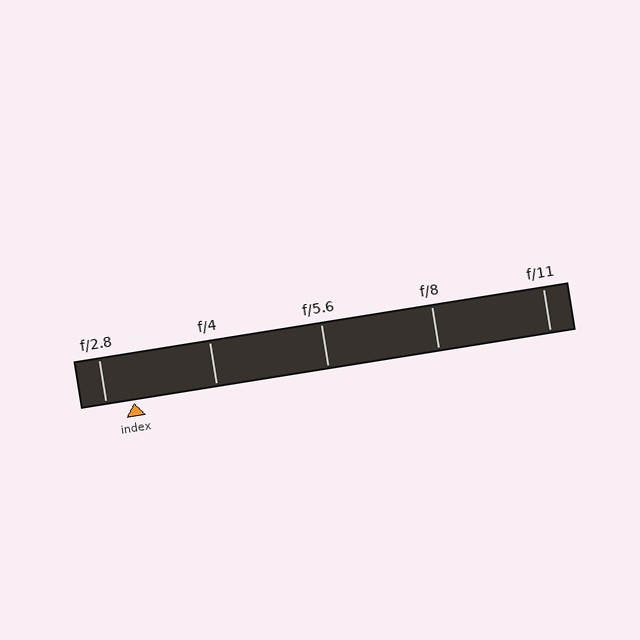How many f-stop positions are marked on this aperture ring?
There are 5 f-stop positions marked.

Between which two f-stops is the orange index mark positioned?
The index mark is between f/2.8 and f/4.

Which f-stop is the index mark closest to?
The index mark is closest to f/2.8.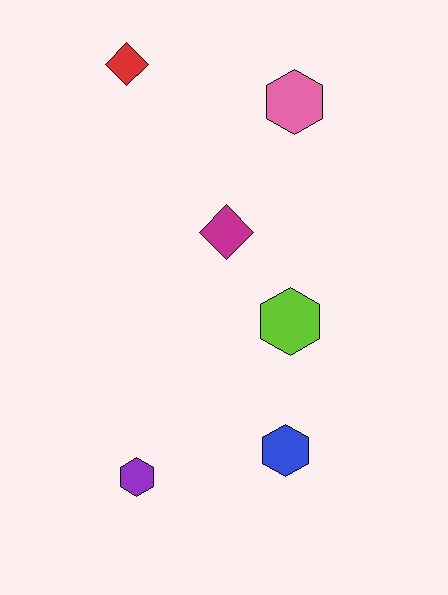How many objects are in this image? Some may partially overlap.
There are 6 objects.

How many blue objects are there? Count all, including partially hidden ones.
There is 1 blue object.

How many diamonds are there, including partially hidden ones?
There are 2 diamonds.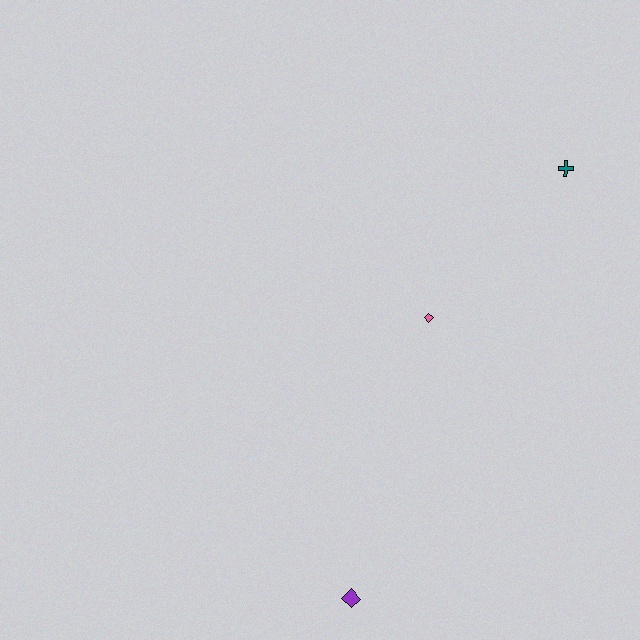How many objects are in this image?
There are 3 objects.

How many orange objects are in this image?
There are no orange objects.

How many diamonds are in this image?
There are 2 diamonds.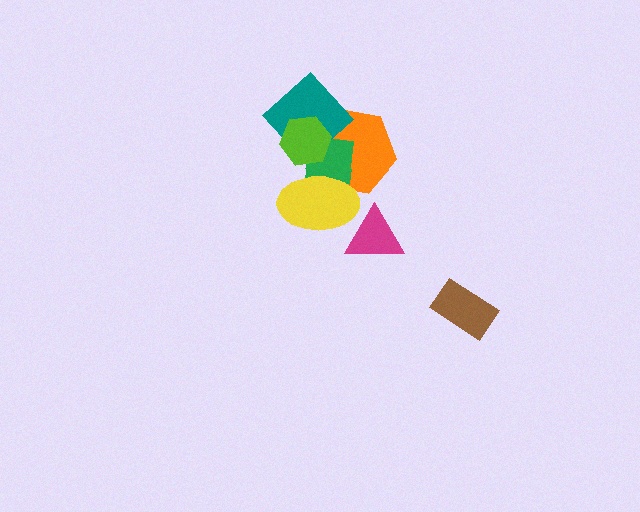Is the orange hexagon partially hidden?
Yes, it is partially covered by another shape.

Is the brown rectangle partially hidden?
No, no other shape covers it.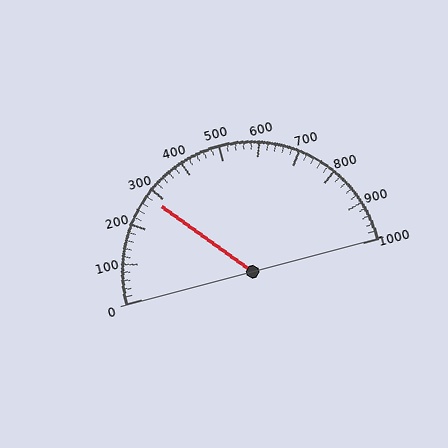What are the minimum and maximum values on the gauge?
The gauge ranges from 0 to 1000.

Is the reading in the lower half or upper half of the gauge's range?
The reading is in the lower half of the range (0 to 1000).